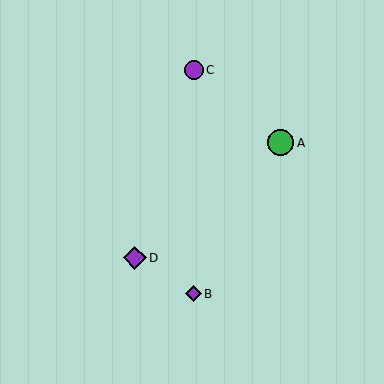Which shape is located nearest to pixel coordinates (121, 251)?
The purple diamond (labeled D) at (135, 258) is nearest to that location.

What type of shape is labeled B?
Shape B is a purple diamond.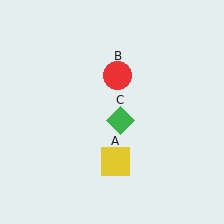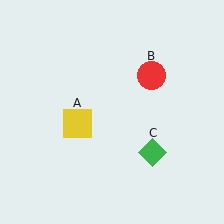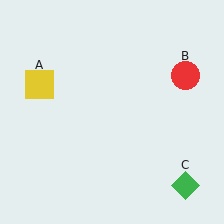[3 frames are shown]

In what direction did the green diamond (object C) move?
The green diamond (object C) moved down and to the right.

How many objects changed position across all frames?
3 objects changed position: yellow square (object A), red circle (object B), green diamond (object C).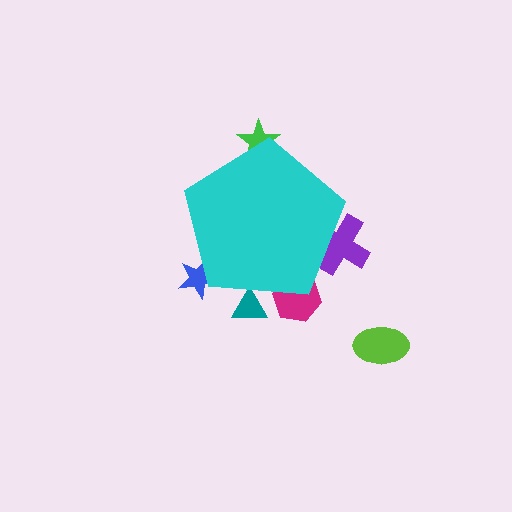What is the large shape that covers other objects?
A cyan pentagon.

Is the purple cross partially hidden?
Yes, the purple cross is partially hidden behind the cyan pentagon.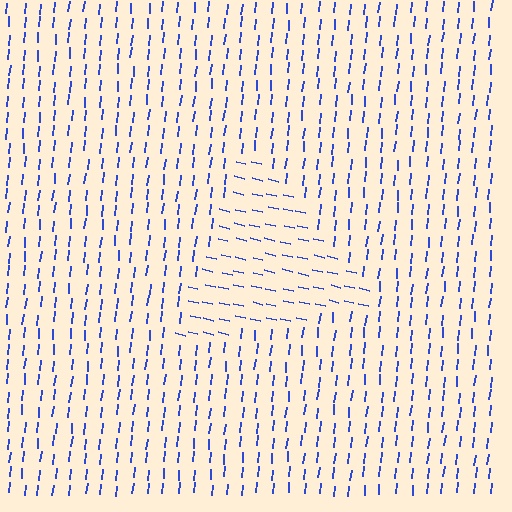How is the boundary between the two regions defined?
The boundary is defined purely by a change in line orientation (approximately 83 degrees difference). All lines are the same color and thickness.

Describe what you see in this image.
The image is filled with small blue line segments. A triangle region in the image has lines oriented differently from the surrounding lines, creating a visible texture boundary.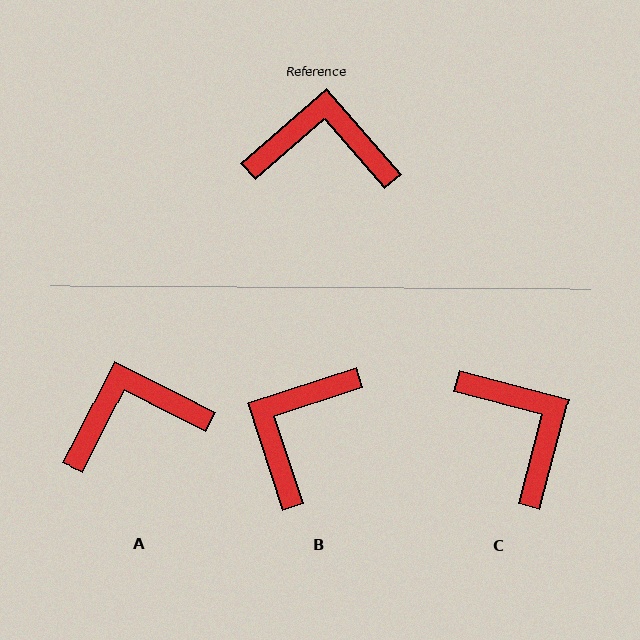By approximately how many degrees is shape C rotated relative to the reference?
Approximately 56 degrees clockwise.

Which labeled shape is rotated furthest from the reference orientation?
B, about 67 degrees away.